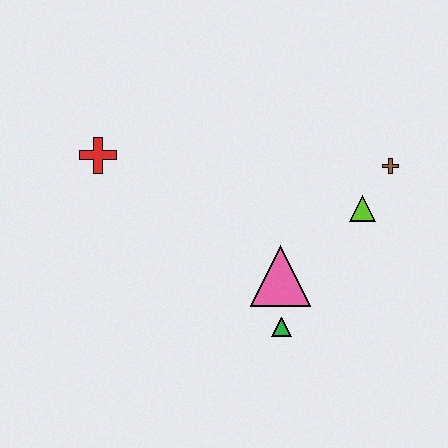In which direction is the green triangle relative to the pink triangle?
The green triangle is below the pink triangle.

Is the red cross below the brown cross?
No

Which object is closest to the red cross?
The pink triangle is closest to the red cross.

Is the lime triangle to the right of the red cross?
Yes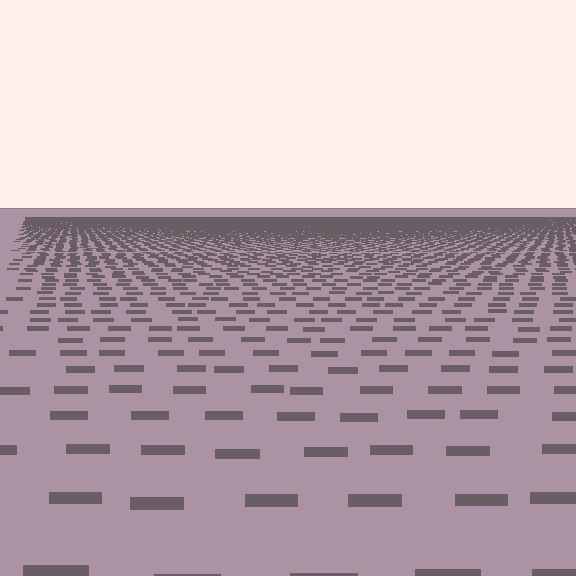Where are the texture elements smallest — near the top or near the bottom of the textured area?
Near the top.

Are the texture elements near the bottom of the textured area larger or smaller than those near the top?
Larger. Near the bottom, elements are closer to the viewer and appear at a bigger on-screen size.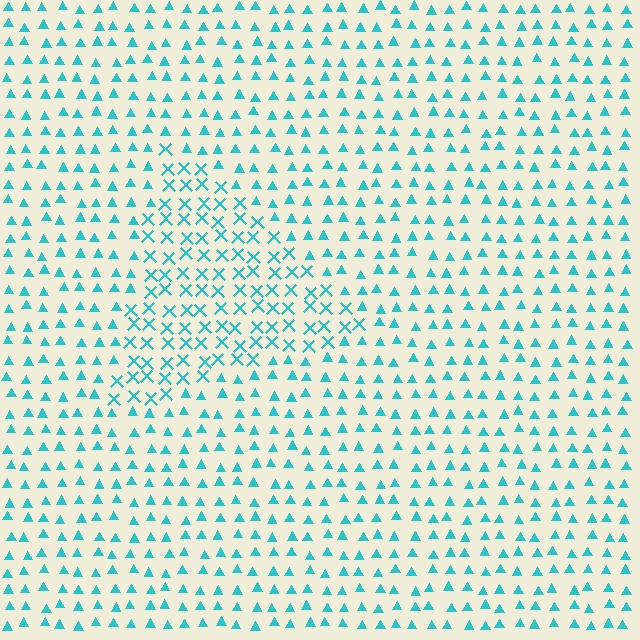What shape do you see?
I see a triangle.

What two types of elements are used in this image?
The image uses X marks inside the triangle region and triangles outside it.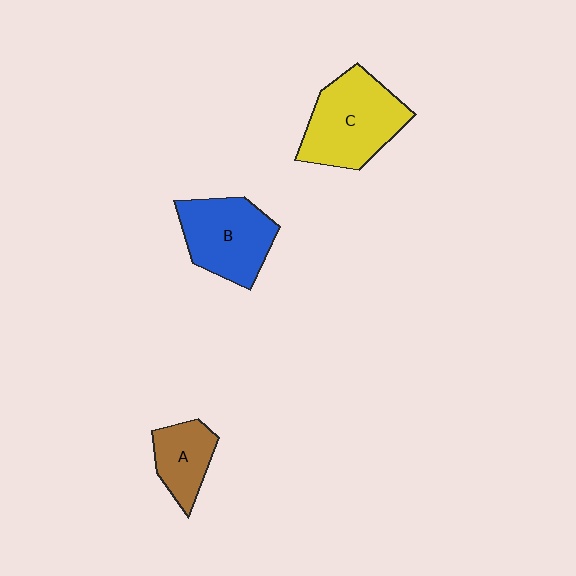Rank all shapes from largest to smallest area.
From largest to smallest: C (yellow), B (blue), A (brown).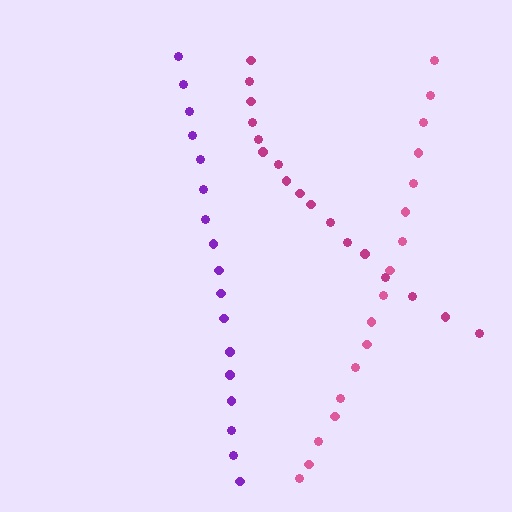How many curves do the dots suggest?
There are 3 distinct paths.